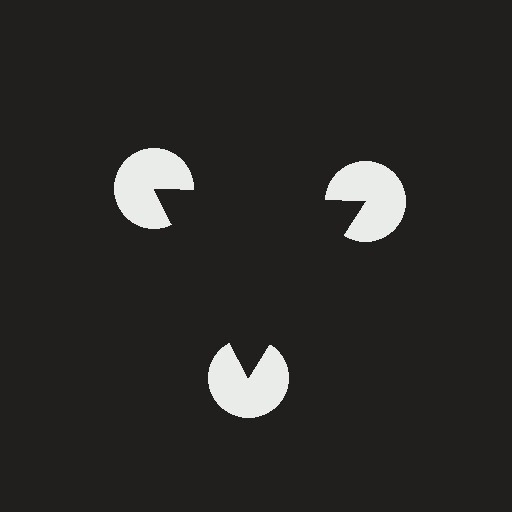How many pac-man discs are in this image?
There are 3 — one at each vertex of the illusory triangle.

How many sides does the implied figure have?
3 sides.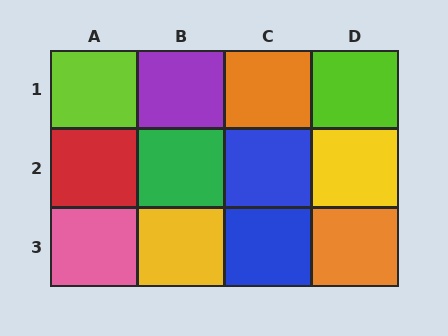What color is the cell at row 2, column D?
Yellow.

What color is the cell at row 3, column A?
Pink.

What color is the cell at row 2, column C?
Blue.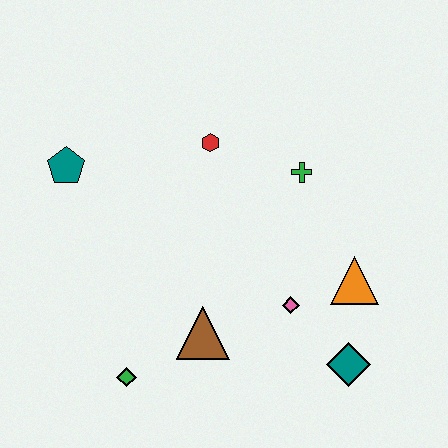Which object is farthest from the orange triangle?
The teal pentagon is farthest from the orange triangle.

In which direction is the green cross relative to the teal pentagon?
The green cross is to the right of the teal pentagon.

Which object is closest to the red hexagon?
The green cross is closest to the red hexagon.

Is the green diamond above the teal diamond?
No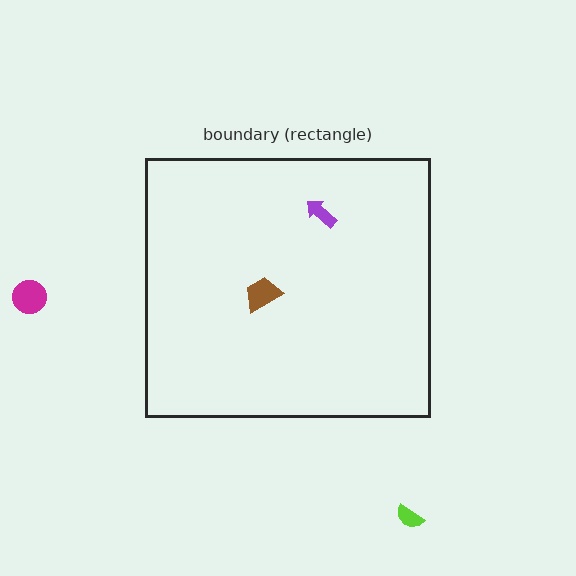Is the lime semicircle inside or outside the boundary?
Outside.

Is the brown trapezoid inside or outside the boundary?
Inside.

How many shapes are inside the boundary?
2 inside, 2 outside.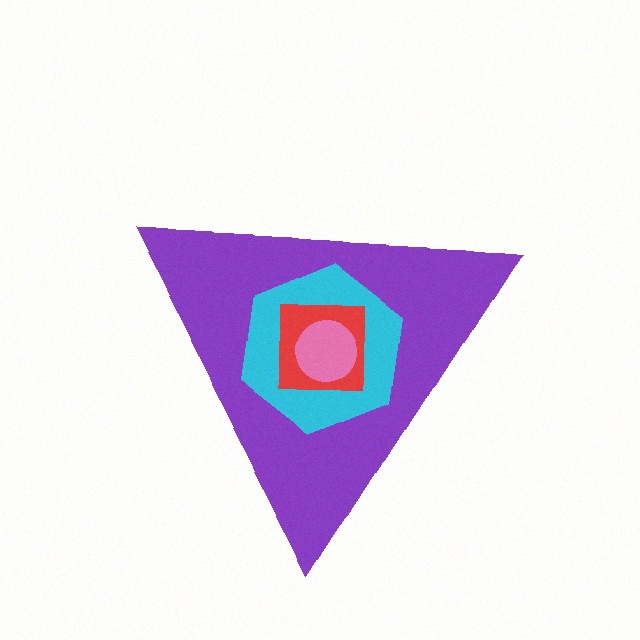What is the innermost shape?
The pink circle.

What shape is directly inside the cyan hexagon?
The red square.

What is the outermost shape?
The purple triangle.